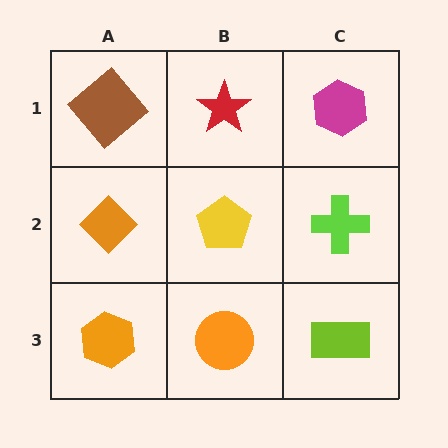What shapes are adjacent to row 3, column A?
An orange diamond (row 2, column A), an orange circle (row 3, column B).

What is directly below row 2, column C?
A lime rectangle.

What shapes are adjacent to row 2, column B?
A red star (row 1, column B), an orange circle (row 3, column B), an orange diamond (row 2, column A), a lime cross (row 2, column C).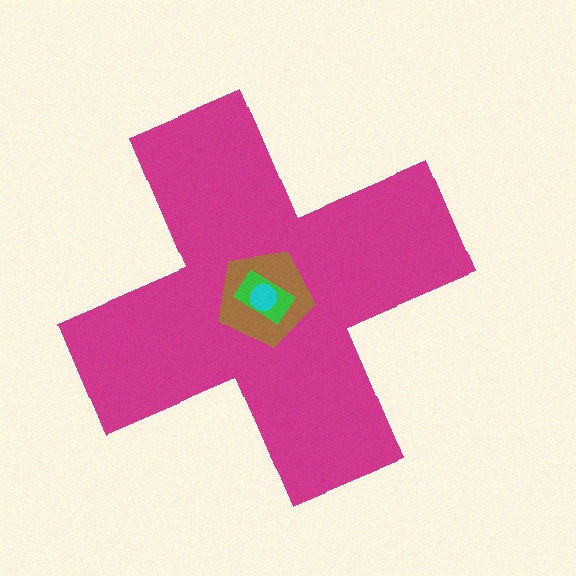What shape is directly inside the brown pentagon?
The green rectangle.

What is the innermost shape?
The cyan circle.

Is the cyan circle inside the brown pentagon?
Yes.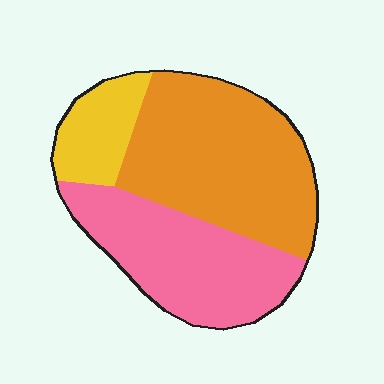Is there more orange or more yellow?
Orange.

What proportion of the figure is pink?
Pink covers around 35% of the figure.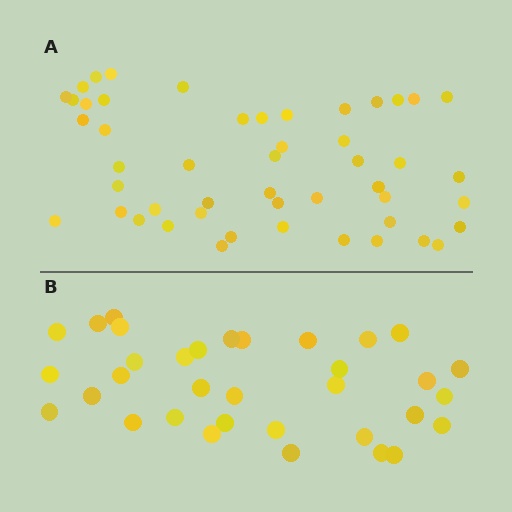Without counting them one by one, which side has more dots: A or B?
Region A (the top region) has more dots.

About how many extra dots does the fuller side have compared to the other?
Region A has approximately 15 more dots than region B.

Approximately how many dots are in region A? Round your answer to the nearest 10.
About 50 dots. (The exact count is 49, which rounds to 50.)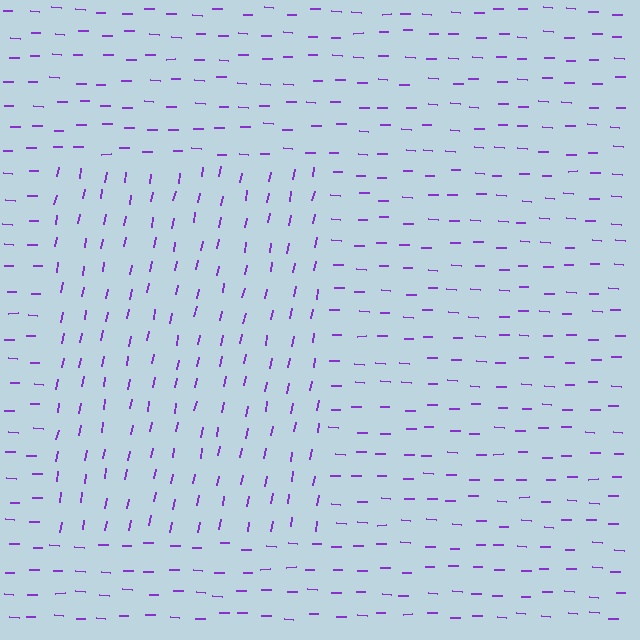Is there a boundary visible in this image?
Yes, there is a texture boundary formed by a change in line orientation.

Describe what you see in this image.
The image is filled with small purple line segments. A rectangle region in the image has lines oriented differently from the surrounding lines, creating a visible texture boundary.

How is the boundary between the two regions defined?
The boundary is defined purely by a change in line orientation (approximately 81 degrees difference). All lines are the same color and thickness.